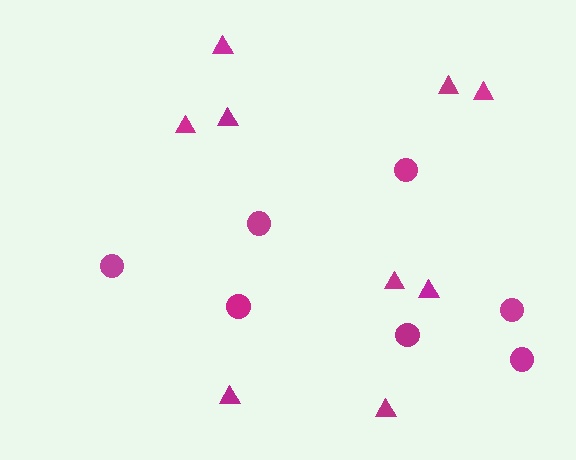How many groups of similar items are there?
There are 2 groups: one group of triangles (9) and one group of circles (7).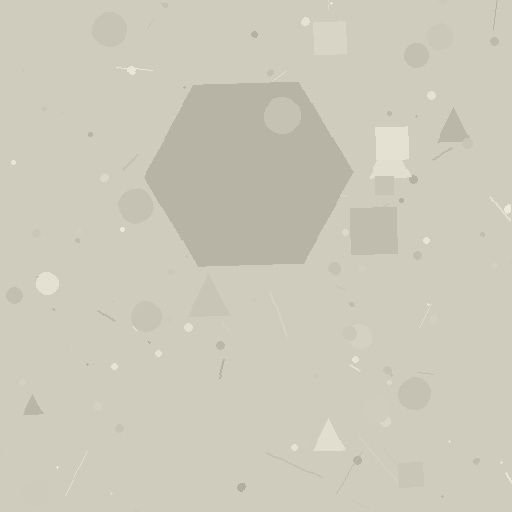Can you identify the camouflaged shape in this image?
The camouflaged shape is a hexagon.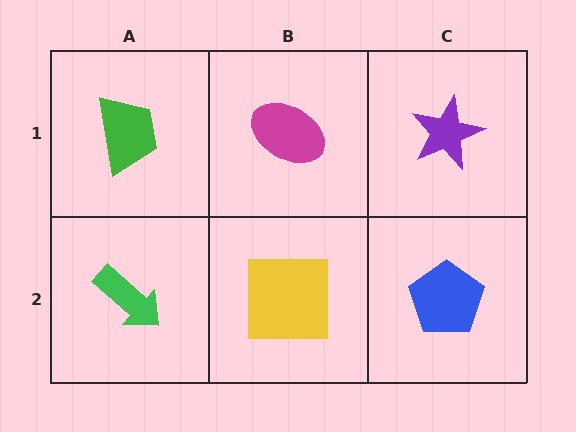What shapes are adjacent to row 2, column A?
A green trapezoid (row 1, column A), a yellow square (row 2, column B).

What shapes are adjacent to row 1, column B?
A yellow square (row 2, column B), a green trapezoid (row 1, column A), a purple star (row 1, column C).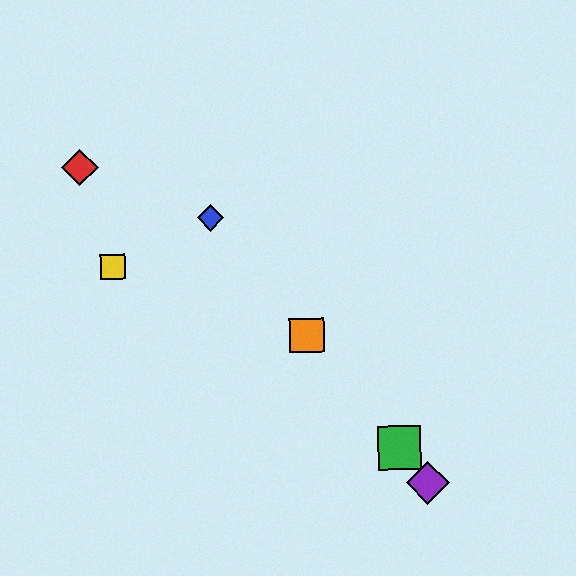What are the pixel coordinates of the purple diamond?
The purple diamond is at (428, 483).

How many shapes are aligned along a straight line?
4 shapes (the blue diamond, the green square, the purple diamond, the orange square) are aligned along a straight line.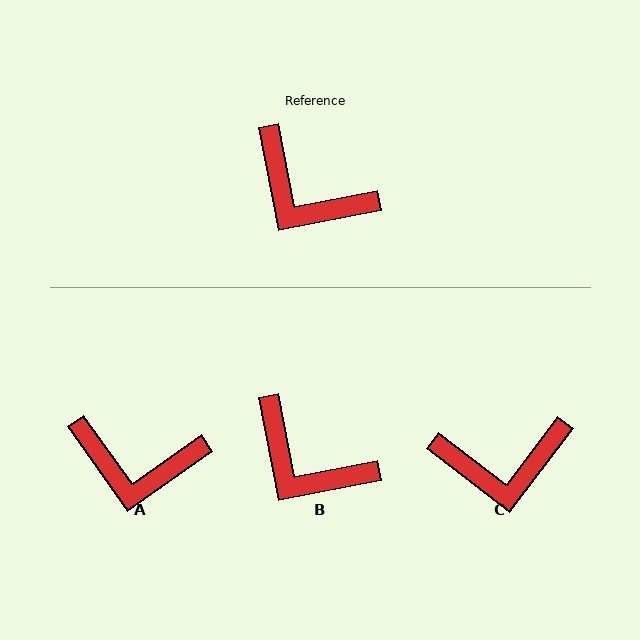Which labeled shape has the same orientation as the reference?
B.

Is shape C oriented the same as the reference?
No, it is off by about 42 degrees.